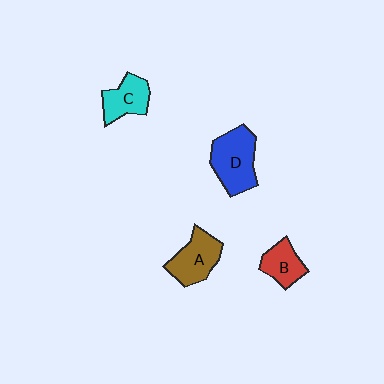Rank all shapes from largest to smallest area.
From largest to smallest: D (blue), A (brown), C (cyan), B (red).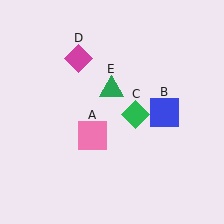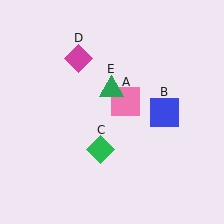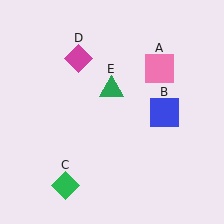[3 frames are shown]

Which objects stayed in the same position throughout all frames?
Blue square (object B) and magenta diamond (object D) and green triangle (object E) remained stationary.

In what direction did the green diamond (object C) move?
The green diamond (object C) moved down and to the left.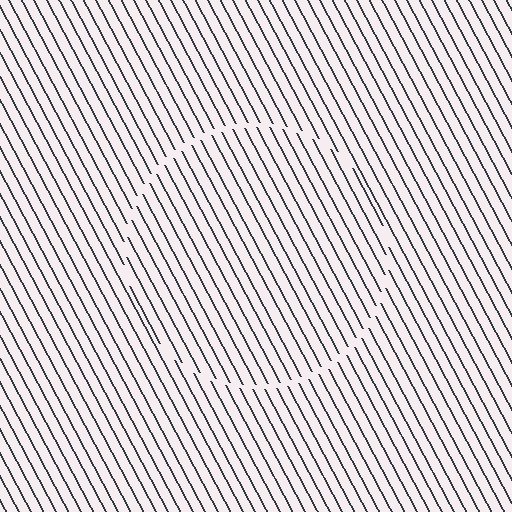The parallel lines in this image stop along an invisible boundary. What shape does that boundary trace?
An illusory circle. The interior of the shape contains the same grating, shifted by half a period — the contour is defined by the phase discontinuity where line-ends from the inner and outer gratings abut.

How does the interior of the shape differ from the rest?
The interior of the shape contains the same grating, shifted by half a period — the contour is defined by the phase discontinuity where line-ends from the inner and outer gratings abut.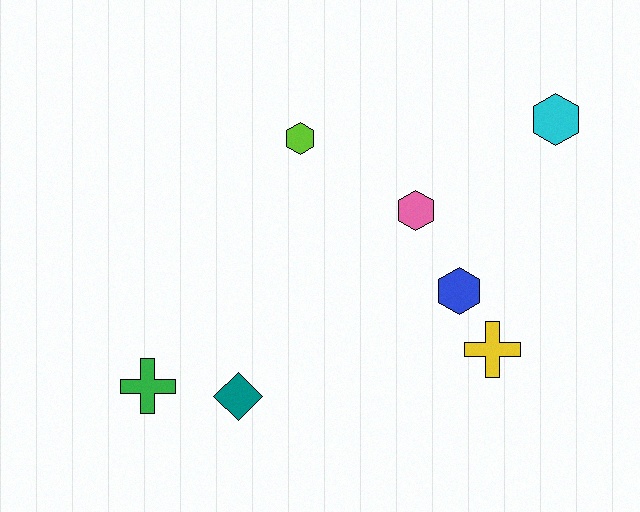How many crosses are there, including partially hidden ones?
There are 2 crosses.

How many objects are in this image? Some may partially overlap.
There are 7 objects.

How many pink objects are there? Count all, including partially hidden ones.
There is 1 pink object.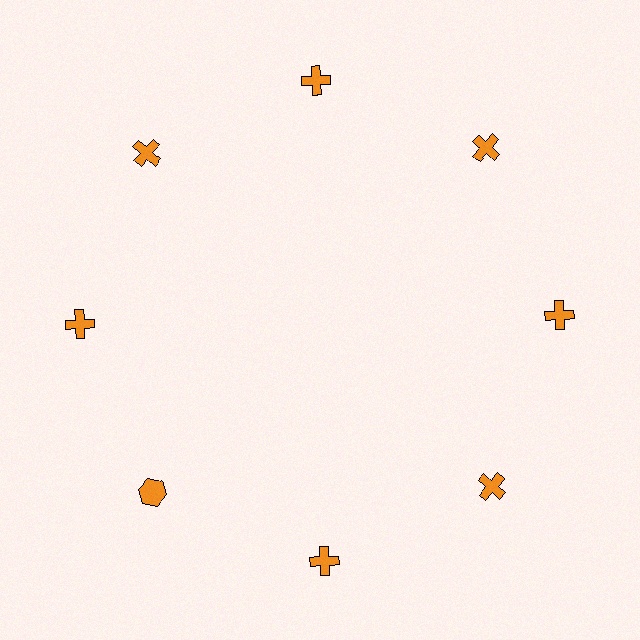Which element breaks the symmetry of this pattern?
The orange hexagon at roughly the 8 o'clock position breaks the symmetry. All other shapes are orange crosses.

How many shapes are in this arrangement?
There are 8 shapes arranged in a ring pattern.